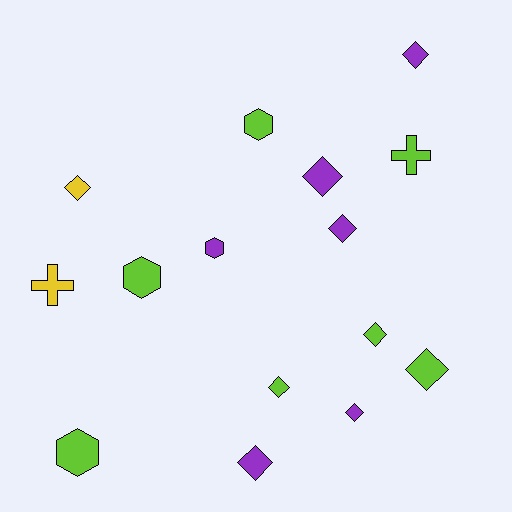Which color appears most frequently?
Lime, with 7 objects.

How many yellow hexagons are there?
There are no yellow hexagons.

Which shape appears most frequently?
Diamond, with 9 objects.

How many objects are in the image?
There are 15 objects.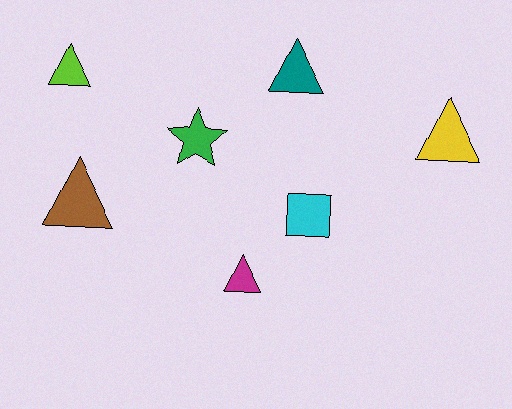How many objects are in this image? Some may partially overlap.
There are 7 objects.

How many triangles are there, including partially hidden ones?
There are 5 triangles.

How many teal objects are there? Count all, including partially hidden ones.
There is 1 teal object.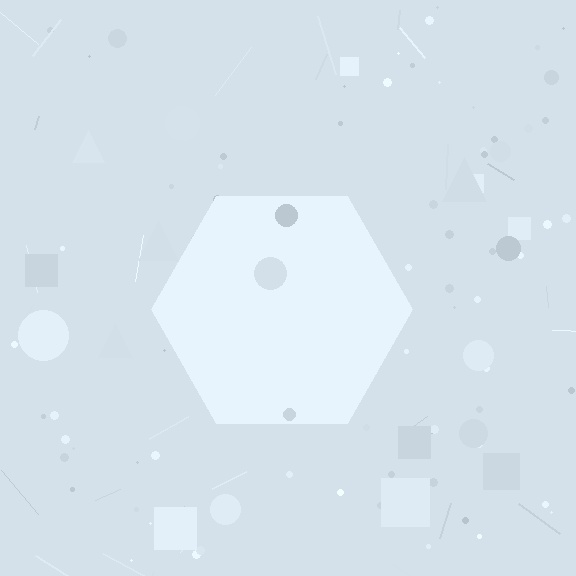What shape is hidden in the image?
A hexagon is hidden in the image.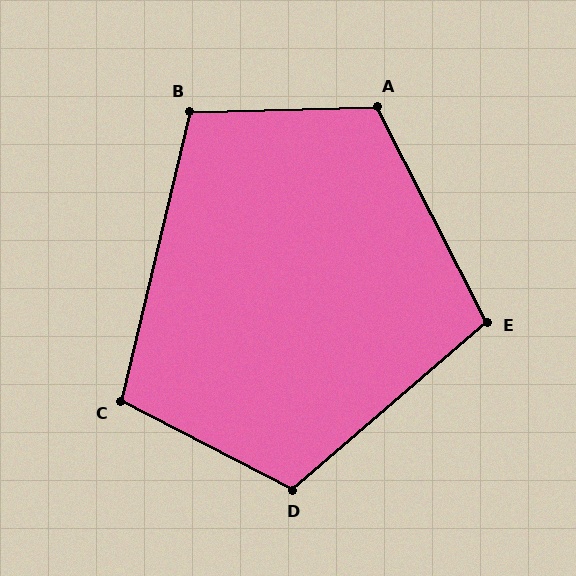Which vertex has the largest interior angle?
A, at approximately 115 degrees.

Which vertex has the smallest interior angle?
E, at approximately 104 degrees.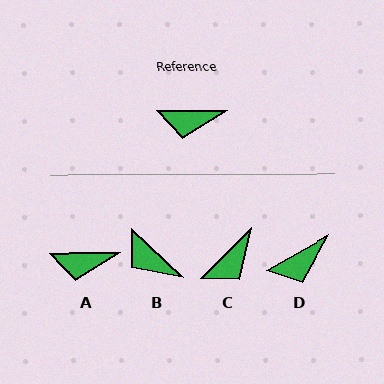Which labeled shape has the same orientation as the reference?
A.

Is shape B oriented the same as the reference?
No, it is off by about 43 degrees.